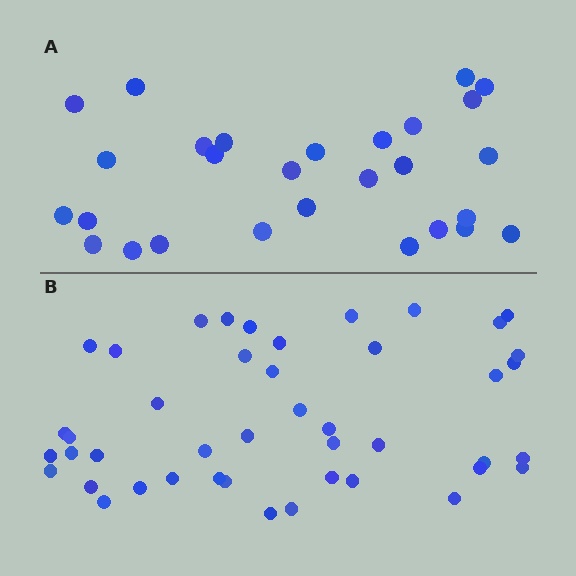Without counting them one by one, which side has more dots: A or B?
Region B (the bottom region) has more dots.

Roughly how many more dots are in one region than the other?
Region B has approximately 15 more dots than region A.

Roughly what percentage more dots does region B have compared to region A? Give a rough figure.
About 55% more.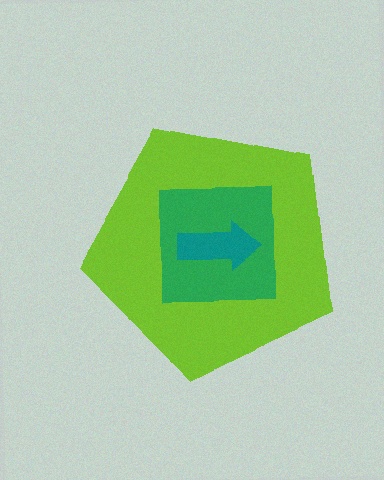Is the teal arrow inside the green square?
Yes.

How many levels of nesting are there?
3.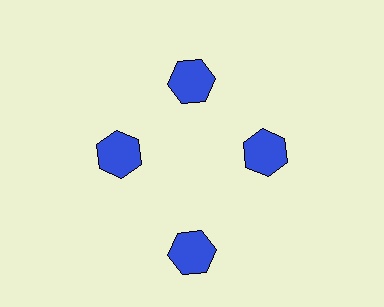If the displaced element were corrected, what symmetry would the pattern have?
It would have 4-fold rotational symmetry — the pattern would map onto itself every 90 degrees.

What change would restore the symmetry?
The symmetry would be restored by moving it inward, back onto the ring so that all 4 hexagons sit at equal angles and equal distance from the center.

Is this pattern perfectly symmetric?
No. The 4 blue hexagons are arranged in a ring, but one element near the 6 o'clock position is pushed outward from the center, breaking the 4-fold rotational symmetry.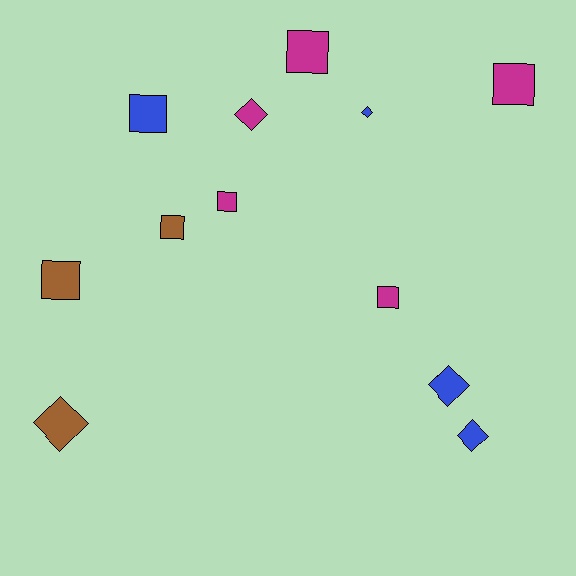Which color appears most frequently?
Magenta, with 5 objects.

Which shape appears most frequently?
Square, with 7 objects.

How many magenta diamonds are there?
There is 1 magenta diamond.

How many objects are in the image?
There are 12 objects.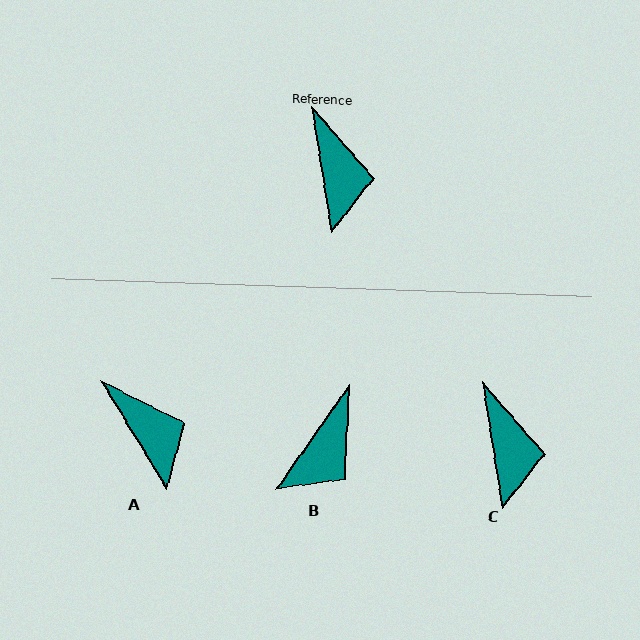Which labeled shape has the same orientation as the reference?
C.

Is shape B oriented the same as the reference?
No, it is off by about 44 degrees.